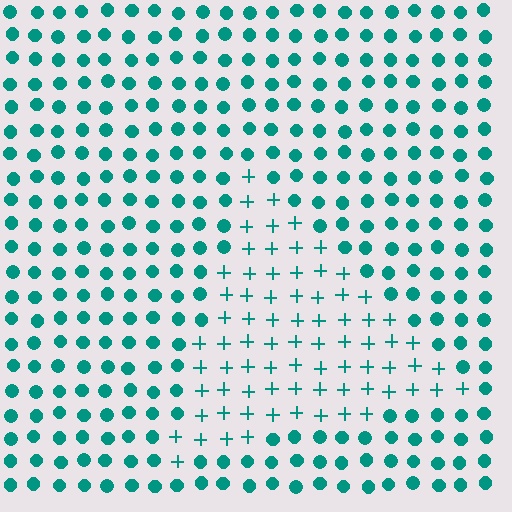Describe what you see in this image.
The image is filled with small teal elements arranged in a uniform grid. A triangle-shaped region contains plus signs, while the surrounding area contains circles. The boundary is defined purely by the change in element shape.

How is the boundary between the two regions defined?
The boundary is defined by a change in element shape: plus signs inside vs. circles outside. All elements share the same color and spacing.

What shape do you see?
I see a triangle.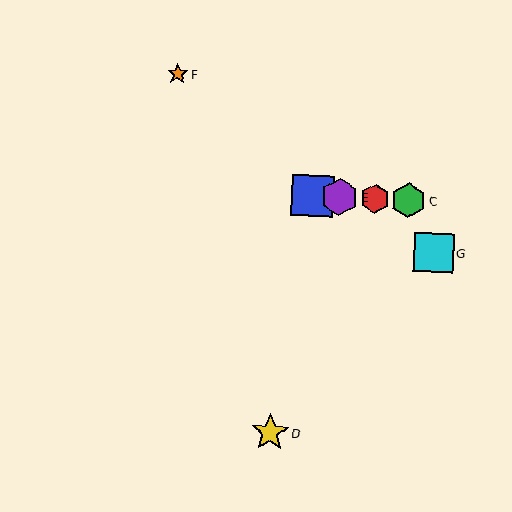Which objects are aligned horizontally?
Objects A, B, C, E are aligned horizontally.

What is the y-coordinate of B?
Object B is at y≈196.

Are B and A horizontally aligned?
Yes, both are at y≈196.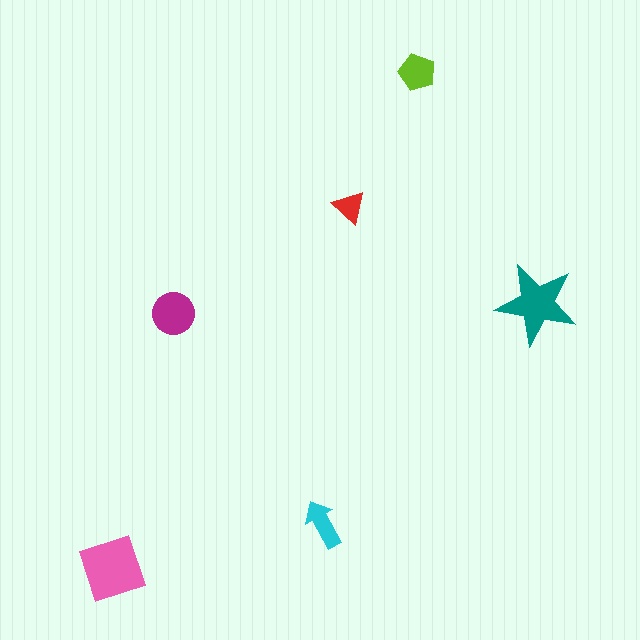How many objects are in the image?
There are 6 objects in the image.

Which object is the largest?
The pink square.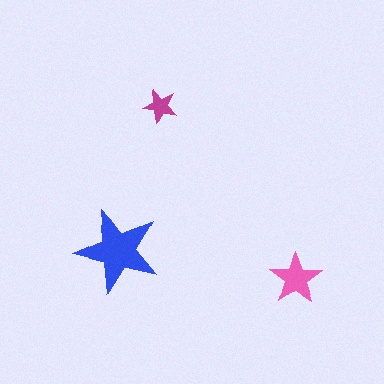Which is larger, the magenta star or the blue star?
The blue one.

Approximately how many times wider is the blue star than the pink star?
About 1.5 times wider.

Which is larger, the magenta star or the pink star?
The pink one.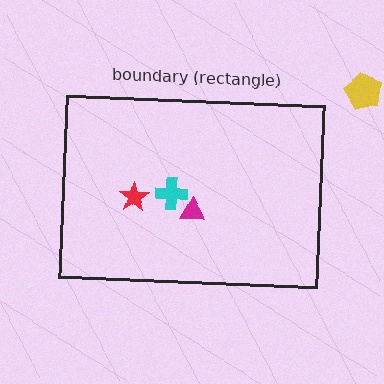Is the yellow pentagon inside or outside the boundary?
Outside.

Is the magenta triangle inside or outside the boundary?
Inside.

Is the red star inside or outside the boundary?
Inside.